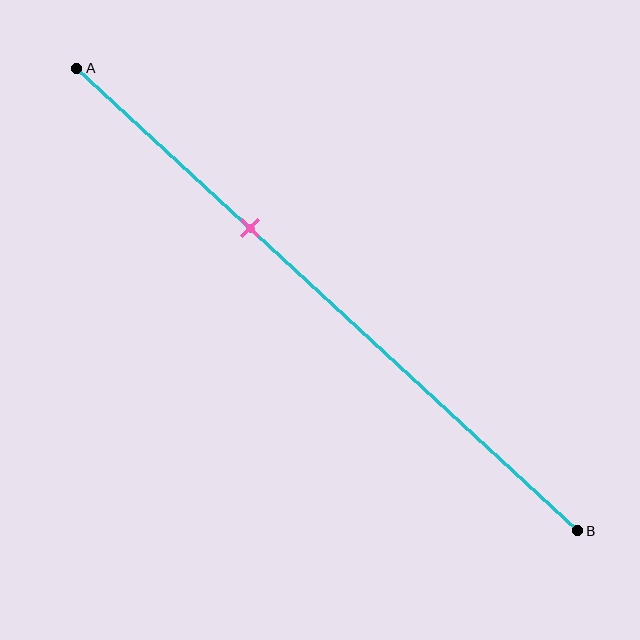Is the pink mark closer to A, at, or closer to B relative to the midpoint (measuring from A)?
The pink mark is closer to point A than the midpoint of segment AB.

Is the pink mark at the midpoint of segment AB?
No, the mark is at about 35% from A, not at the 50% midpoint.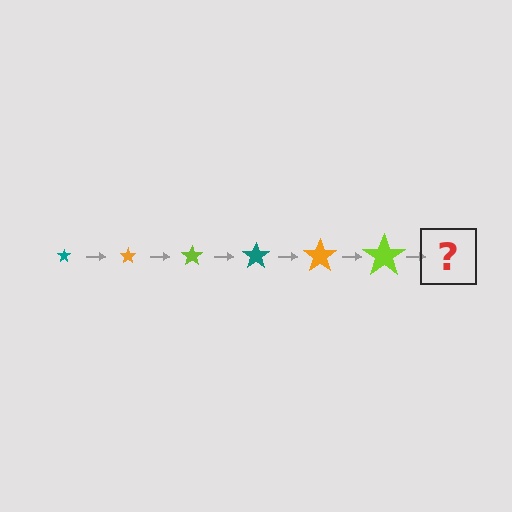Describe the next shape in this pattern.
It should be a teal star, larger than the previous one.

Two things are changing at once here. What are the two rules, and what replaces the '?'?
The two rules are that the star grows larger each step and the color cycles through teal, orange, and lime. The '?' should be a teal star, larger than the previous one.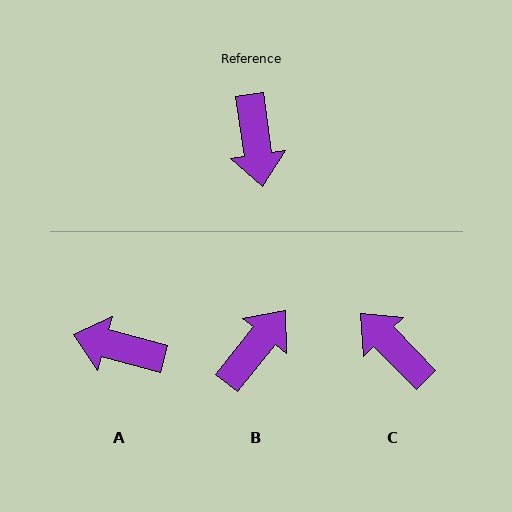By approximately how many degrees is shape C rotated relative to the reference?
Approximately 143 degrees clockwise.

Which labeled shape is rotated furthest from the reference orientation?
C, about 143 degrees away.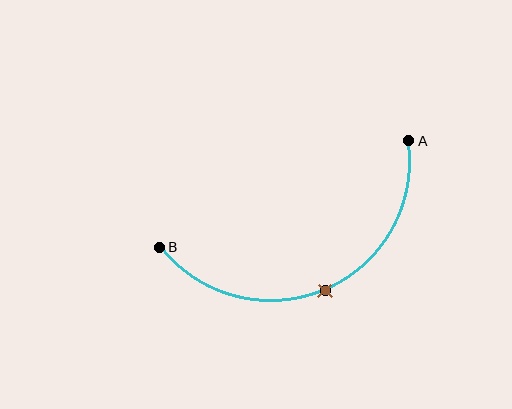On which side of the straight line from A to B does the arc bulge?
The arc bulges below the straight line connecting A and B.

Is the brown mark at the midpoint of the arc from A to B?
Yes. The brown mark lies on the arc at equal arc-length from both A and B — it is the arc midpoint.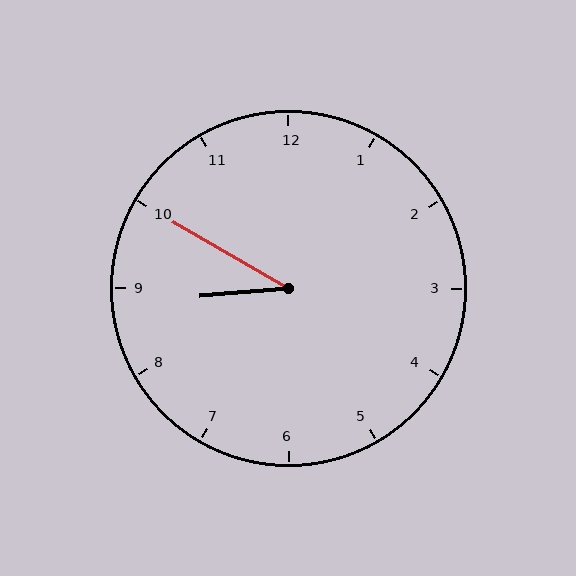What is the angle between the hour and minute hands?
Approximately 35 degrees.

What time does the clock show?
8:50.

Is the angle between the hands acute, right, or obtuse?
It is acute.